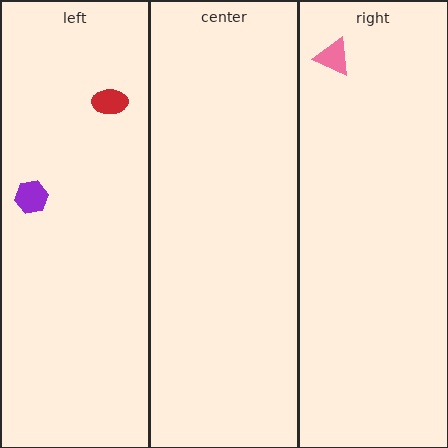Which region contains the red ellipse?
The left region.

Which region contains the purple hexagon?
The left region.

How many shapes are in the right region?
1.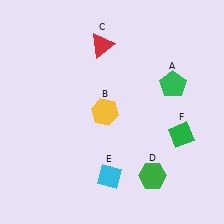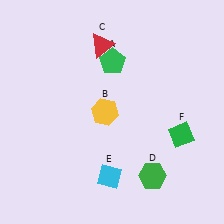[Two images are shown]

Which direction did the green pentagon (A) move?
The green pentagon (A) moved left.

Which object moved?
The green pentagon (A) moved left.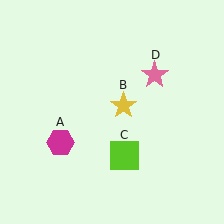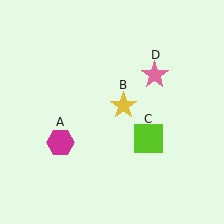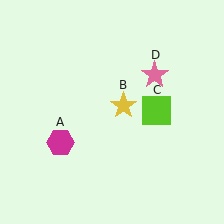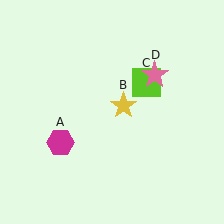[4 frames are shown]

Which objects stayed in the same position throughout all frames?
Magenta hexagon (object A) and yellow star (object B) and pink star (object D) remained stationary.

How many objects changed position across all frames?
1 object changed position: lime square (object C).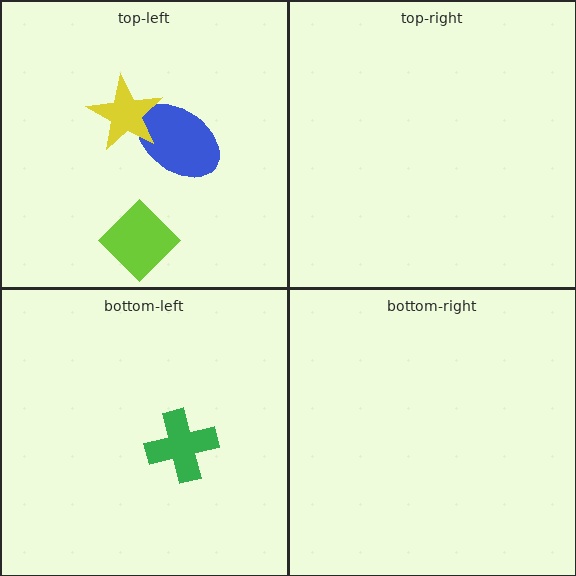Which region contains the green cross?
The bottom-left region.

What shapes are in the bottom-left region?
The green cross.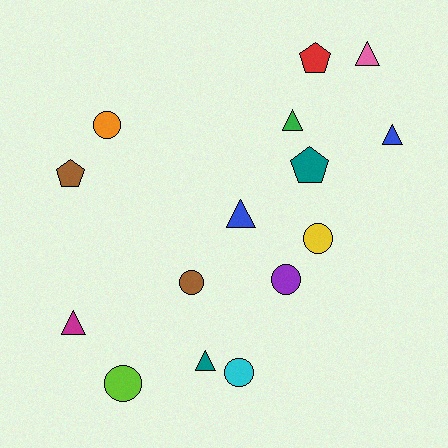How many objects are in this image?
There are 15 objects.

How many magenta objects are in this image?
There is 1 magenta object.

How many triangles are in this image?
There are 6 triangles.